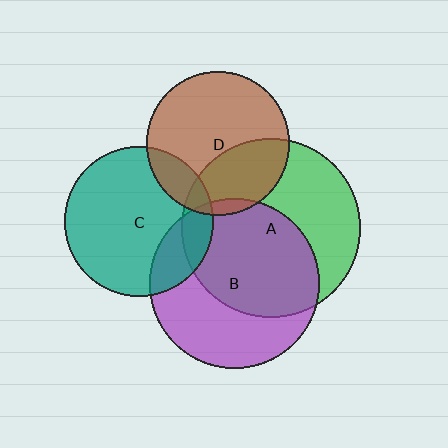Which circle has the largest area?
Circle A (green).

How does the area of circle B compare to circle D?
Approximately 1.4 times.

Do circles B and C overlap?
Yes.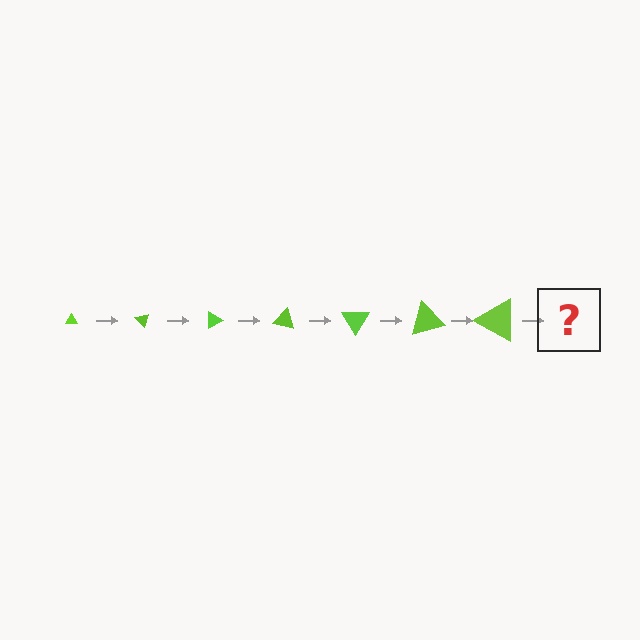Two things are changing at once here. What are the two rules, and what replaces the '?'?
The two rules are that the triangle grows larger each step and it rotates 45 degrees each step. The '?' should be a triangle, larger than the previous one and rotated 315 degrees from the start.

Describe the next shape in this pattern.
It should be a triangle, larger than the previous one and rotated 315 degrees from the start.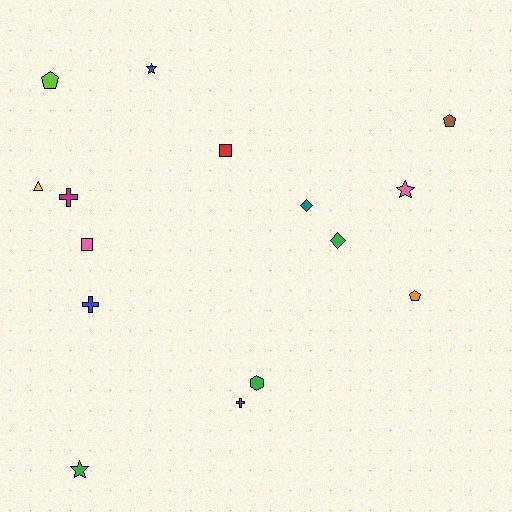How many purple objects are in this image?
There is 1 purple object.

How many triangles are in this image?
There is 1 triangle.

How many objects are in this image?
There are 15 objects.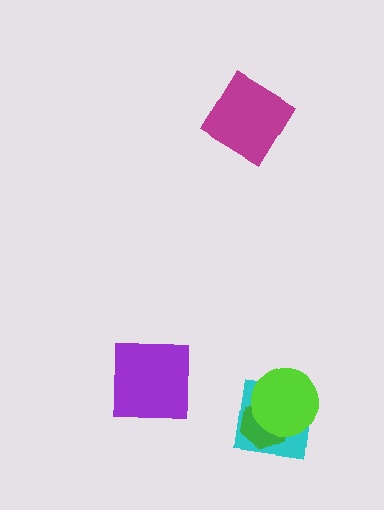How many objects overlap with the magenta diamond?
0 objects overlap with the magenta diamond.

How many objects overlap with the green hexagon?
2 objects overlap with the green hexagon.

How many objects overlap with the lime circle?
2 objects overlap with the lime circle.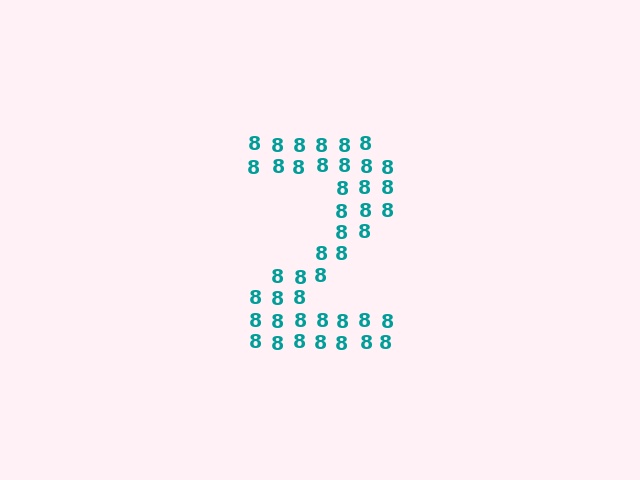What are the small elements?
The small elements are digit 8's.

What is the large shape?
The large shape is the digit 2.